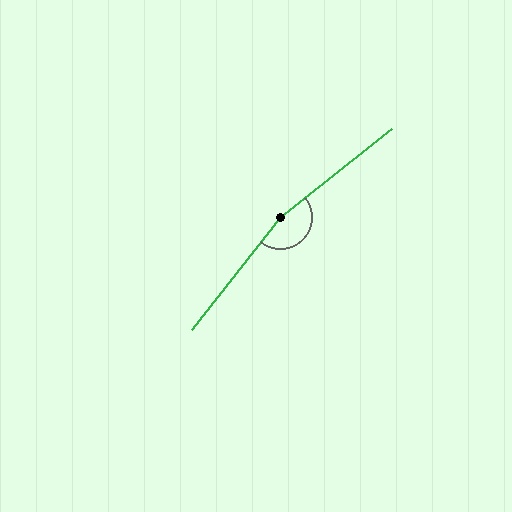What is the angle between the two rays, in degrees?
Approximately 166 degrees.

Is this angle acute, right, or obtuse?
It is obtuse.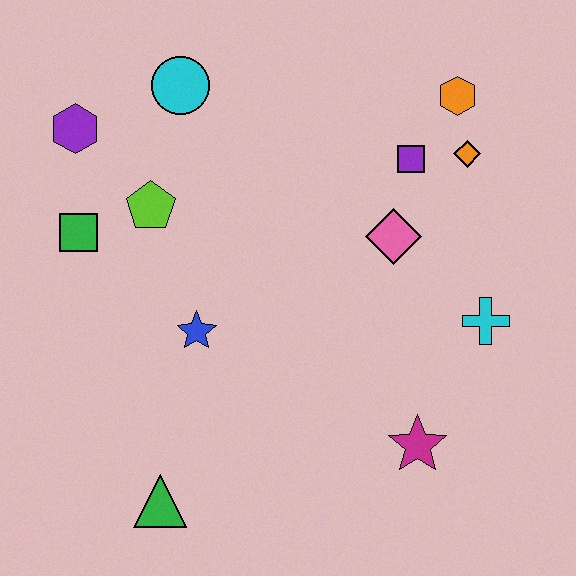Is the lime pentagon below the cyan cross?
No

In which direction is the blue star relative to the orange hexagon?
The blue star is to the left of the orange hexagon.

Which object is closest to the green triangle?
The blue star is closest to the green triangle.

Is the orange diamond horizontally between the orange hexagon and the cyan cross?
Yes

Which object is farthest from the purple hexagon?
The magenta star is farthest from the purple hexagon.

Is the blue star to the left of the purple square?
Yes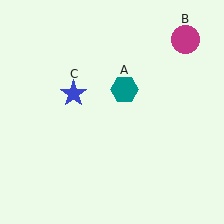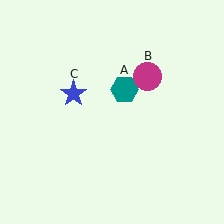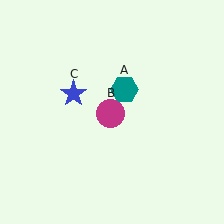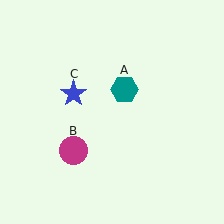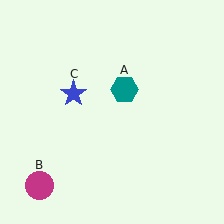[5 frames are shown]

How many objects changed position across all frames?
1 object changed position: magenta circle (object B).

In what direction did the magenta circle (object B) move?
The magenta circle (object B) moved down and to the left.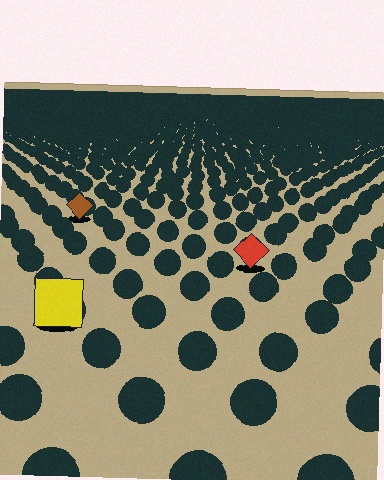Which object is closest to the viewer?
The yellow square is closest. The texture marks near it are larger and more spread out.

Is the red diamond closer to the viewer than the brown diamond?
Yes. The red diamond is closer — you can tell from the texture gradient: the ground texture is coarser near it.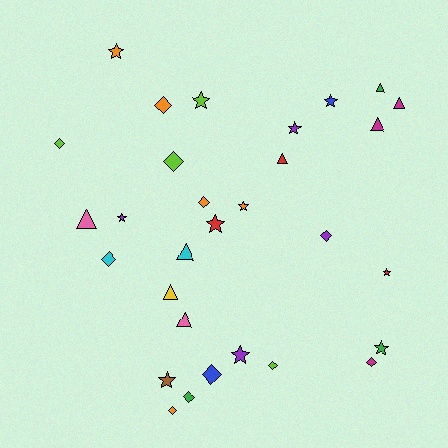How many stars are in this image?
There are 11 stars.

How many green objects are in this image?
There are 3 green objects.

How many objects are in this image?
There are 30 objects.